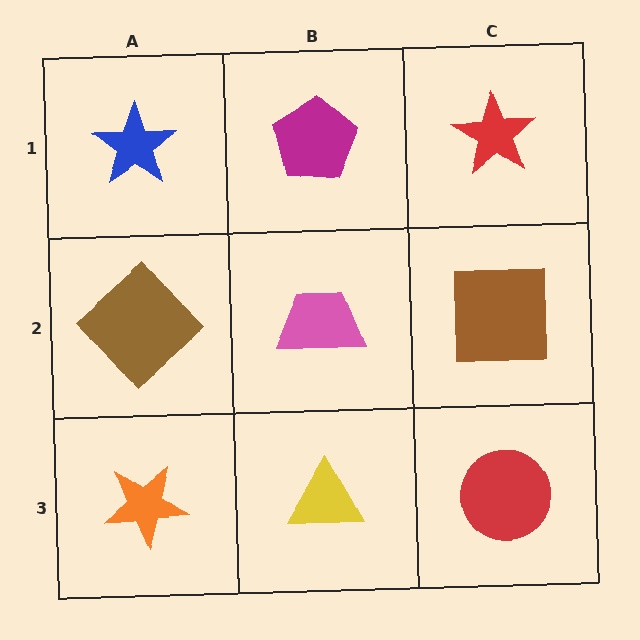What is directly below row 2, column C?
A red circle.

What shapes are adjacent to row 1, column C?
A brown square (row 2, column C), a magenta pentagon (row 1, column B).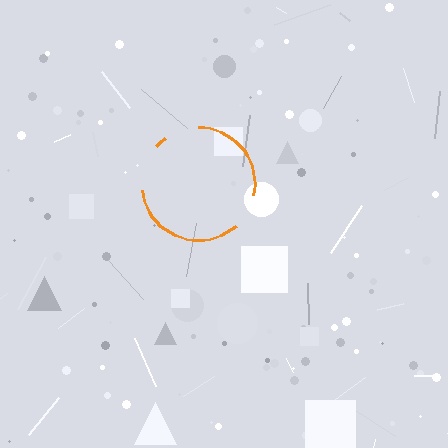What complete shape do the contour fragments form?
The contour fragments form a circle.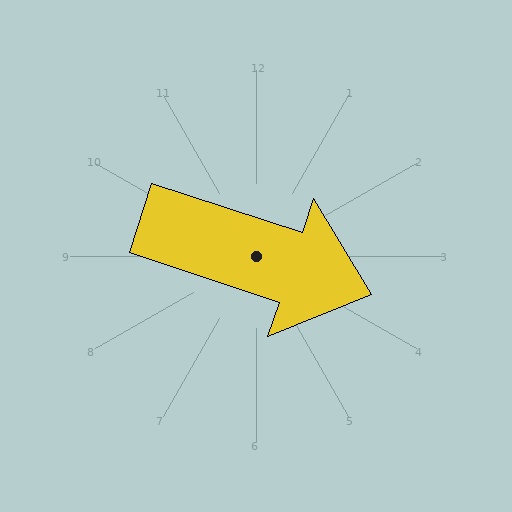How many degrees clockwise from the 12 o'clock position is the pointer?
Approximately 108 degrees.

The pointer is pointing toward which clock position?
Roughly 4 o'clock.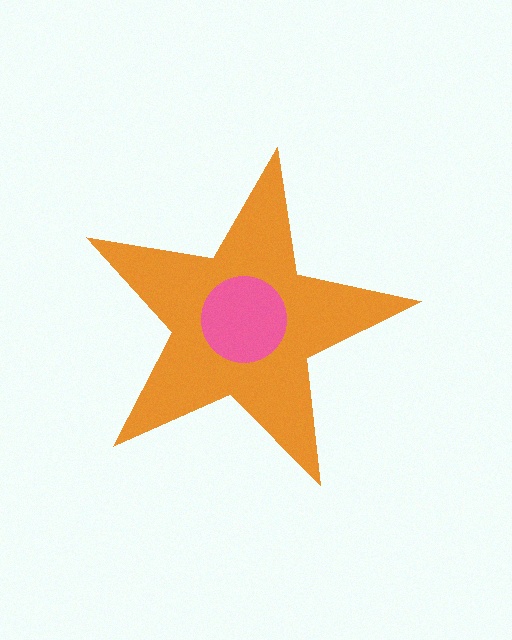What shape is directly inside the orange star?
The pink circle.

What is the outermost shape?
The orange star.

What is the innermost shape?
The pink circle.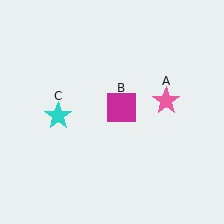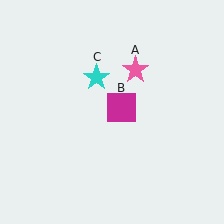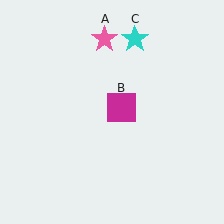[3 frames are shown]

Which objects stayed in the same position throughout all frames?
Magenta square (object B) remained stationary.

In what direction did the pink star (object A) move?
The pink star (object A) moved up and to the left.